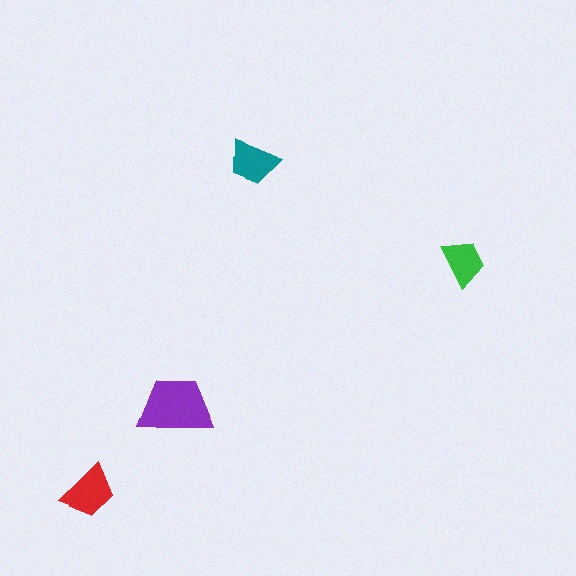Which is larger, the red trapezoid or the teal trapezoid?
The red one.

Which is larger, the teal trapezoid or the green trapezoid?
The teal one.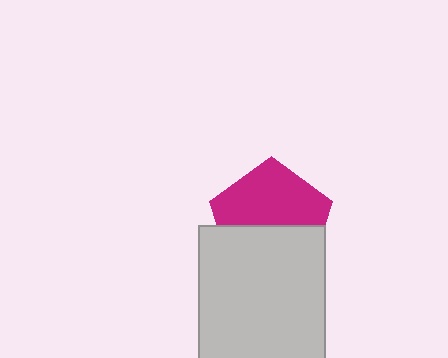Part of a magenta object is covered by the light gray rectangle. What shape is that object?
It is a pentagon.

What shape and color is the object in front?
The object in front is a light gray rectangle.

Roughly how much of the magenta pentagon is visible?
About half of it is visible (roughly 56%).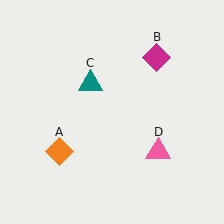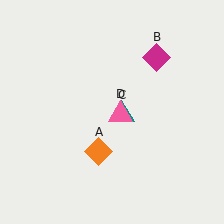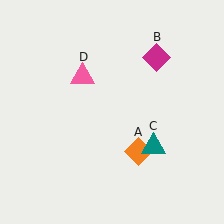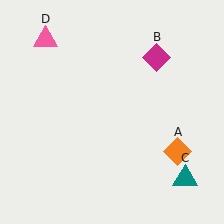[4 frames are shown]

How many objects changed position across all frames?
3 objects changed position: orange diamond (object A), teal triangle (object C), pink triangle (object D).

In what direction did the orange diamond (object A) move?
The orange diamond (object A) moved right.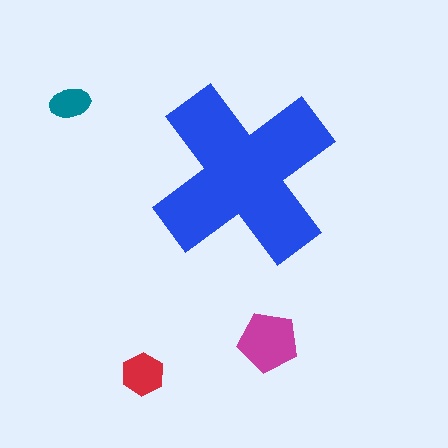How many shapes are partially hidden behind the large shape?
0 shapes are partially hidden.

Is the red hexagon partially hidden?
No, the red hexagon is fully visible.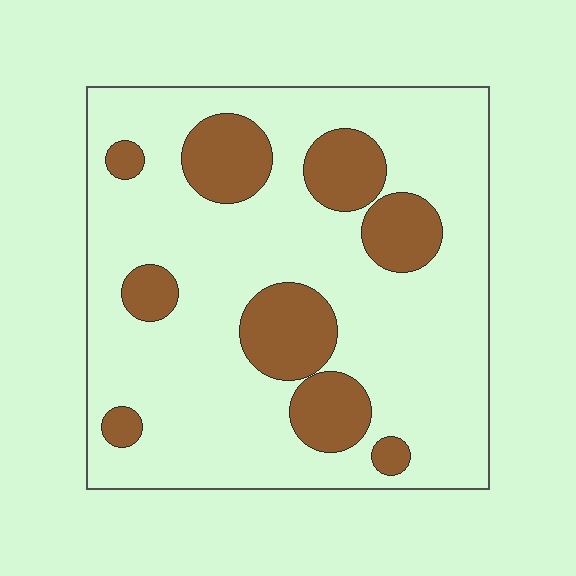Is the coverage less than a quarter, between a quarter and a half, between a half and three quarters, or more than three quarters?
Less than a quarter.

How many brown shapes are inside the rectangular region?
9.